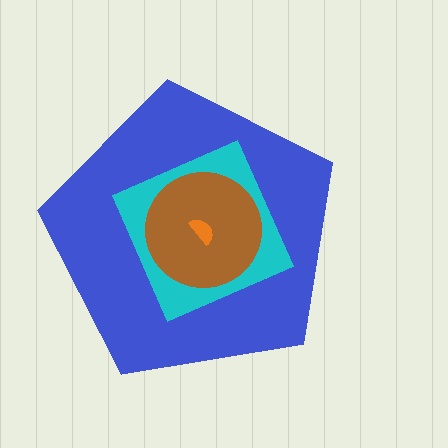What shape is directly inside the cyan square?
The brown circle.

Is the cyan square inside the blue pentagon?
Yes.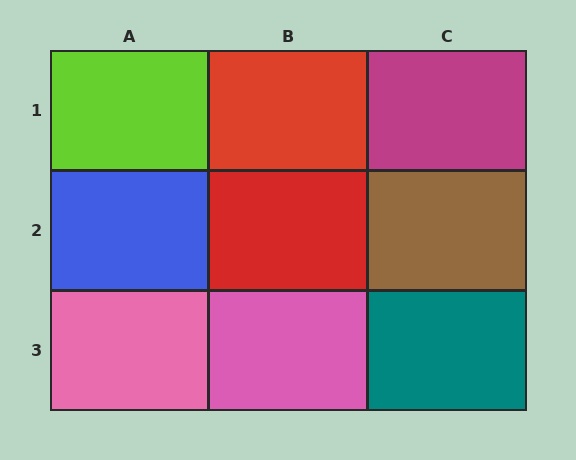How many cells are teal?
1 cell is teal.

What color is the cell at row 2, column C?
Brown.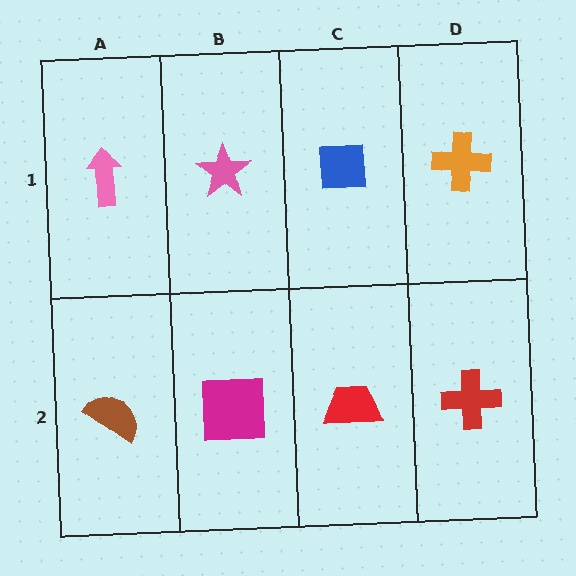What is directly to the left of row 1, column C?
A pink star.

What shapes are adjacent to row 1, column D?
A red cross (row 2, column D), a blue square (row 1, column C).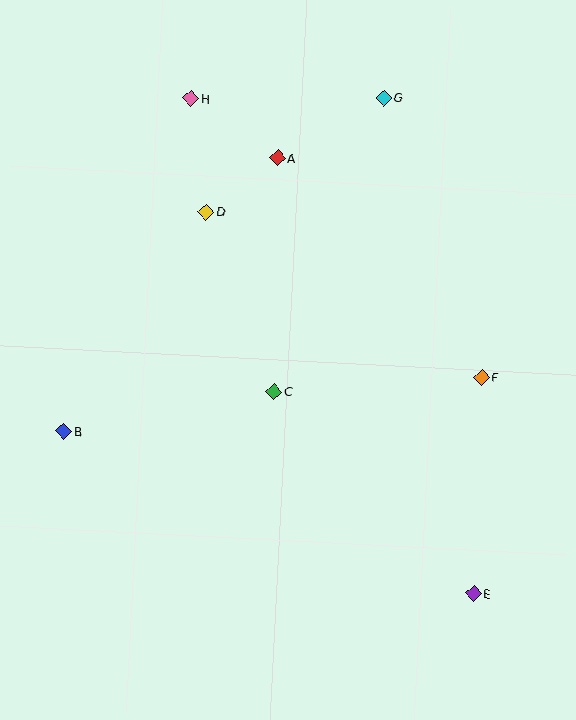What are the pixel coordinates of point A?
Point A is at (278, 158).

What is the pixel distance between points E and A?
The distance between E and A is 478 pixels.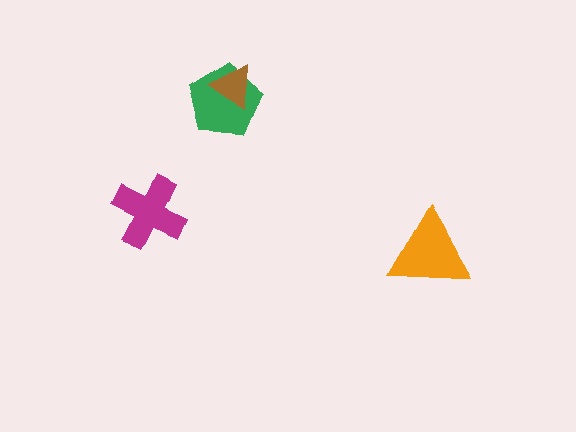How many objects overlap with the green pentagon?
1 object overlaps with the green pentagon.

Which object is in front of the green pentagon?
The brown triangle is in front of the green pentagon.